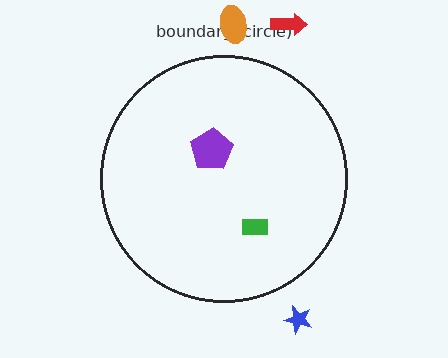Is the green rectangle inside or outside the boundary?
Inside.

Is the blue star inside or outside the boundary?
Outside.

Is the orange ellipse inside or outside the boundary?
Outside.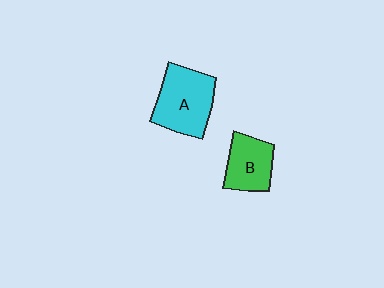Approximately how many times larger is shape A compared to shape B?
Approximately 1.4 times.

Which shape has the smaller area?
Shape B (green).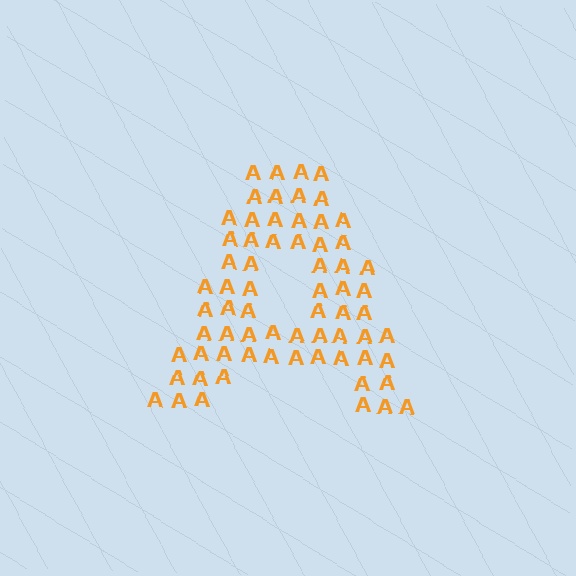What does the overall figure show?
The overall figure shows the letter A.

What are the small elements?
The small elements are letter A's.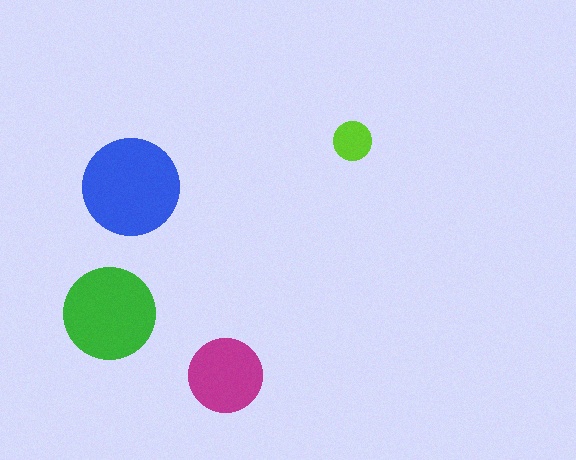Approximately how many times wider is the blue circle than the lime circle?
About 2.5 times wider.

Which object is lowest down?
The magenta circle is bottommost.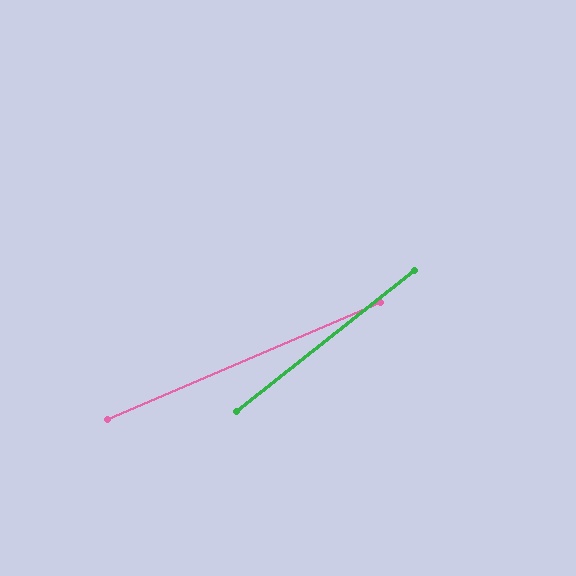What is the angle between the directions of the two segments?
Approximately 15 degrees.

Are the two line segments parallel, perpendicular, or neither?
Neither parallel nor perpendicular — they differ by about 15°.